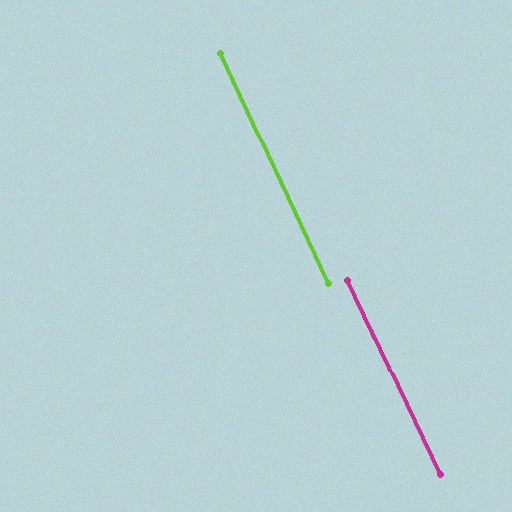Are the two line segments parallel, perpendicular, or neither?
Parallel — their directions differ by only 0.3°.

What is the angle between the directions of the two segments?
Approximately 0 degrees.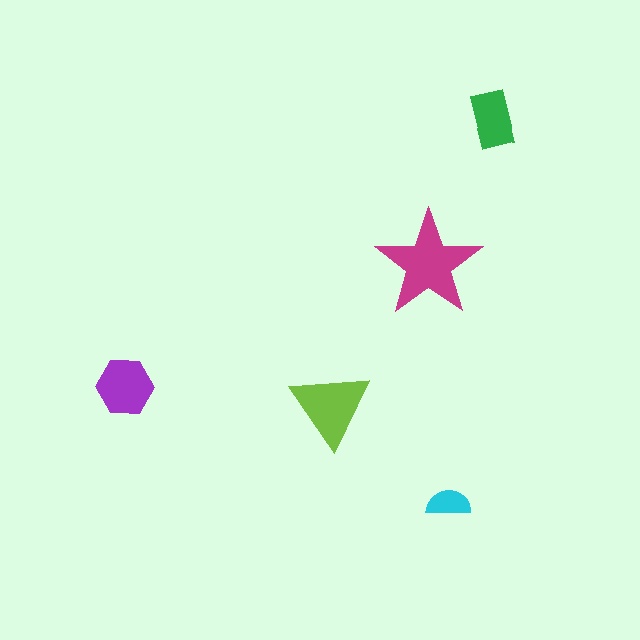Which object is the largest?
The magenta star.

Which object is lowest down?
The cyan semicircle is bottommost.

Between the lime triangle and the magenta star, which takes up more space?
The magenta star.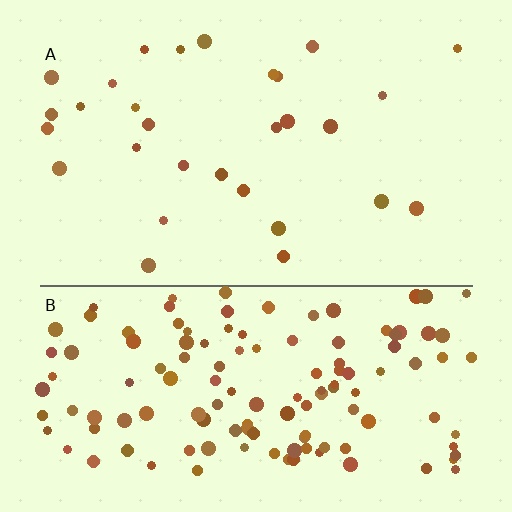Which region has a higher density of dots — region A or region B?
B (the bottom).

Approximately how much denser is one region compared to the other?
Approximately 4.7× — region B over region A.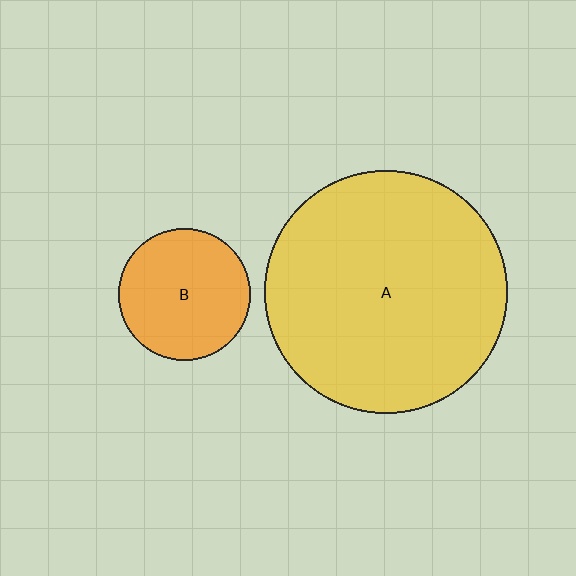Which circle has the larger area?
Circle A (yellow).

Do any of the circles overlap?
No, none of the circles overlap.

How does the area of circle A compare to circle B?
Approximately 3.4 times.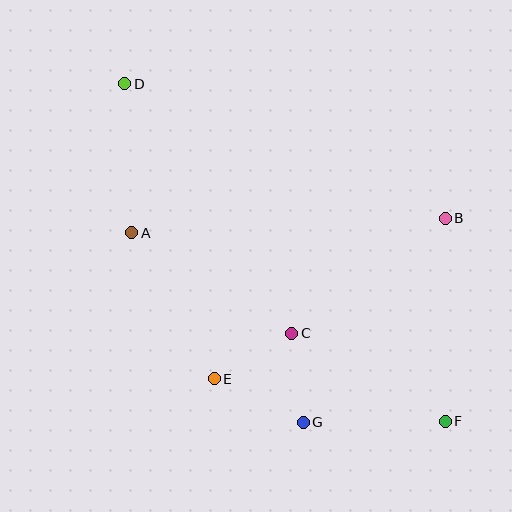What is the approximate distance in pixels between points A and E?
The distance between A and E is approximately 168 pixels.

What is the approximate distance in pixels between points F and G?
The distance between F and G is approximately 142 pixels.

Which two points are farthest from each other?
Points D and F are farthest from each other.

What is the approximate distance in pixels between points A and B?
The distance between A and B is approximately 314 pixels.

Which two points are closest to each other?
Points C and E are closest to each other.